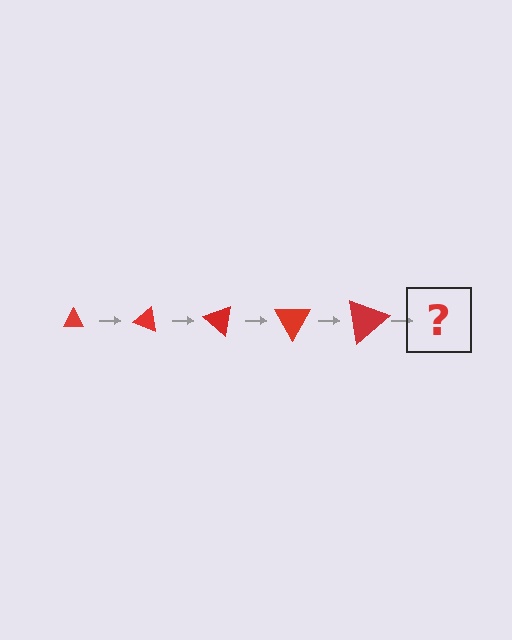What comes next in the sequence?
The next element should be a triangle, larger than the previous one and rotated 100 degrees from the start.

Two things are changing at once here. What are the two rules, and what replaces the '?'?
The two rules are that the triangle grows larger each step and it rotates 20 degrees each step. The '?' should be a triangle, larger than the previous one and rotated 100 degrees from the start.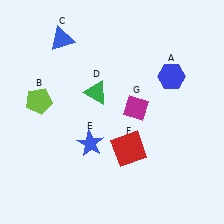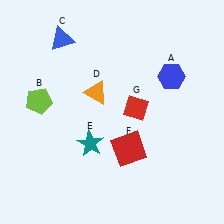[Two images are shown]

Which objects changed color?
D changed from green to orange. E changed from blue to teal. G changed from magenta to red.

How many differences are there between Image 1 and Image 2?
There are 3 differences between the two images.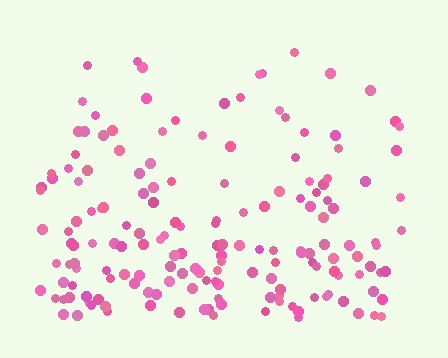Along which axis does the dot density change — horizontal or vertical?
Vertical.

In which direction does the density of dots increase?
From top to bottom, with the bottom side densest.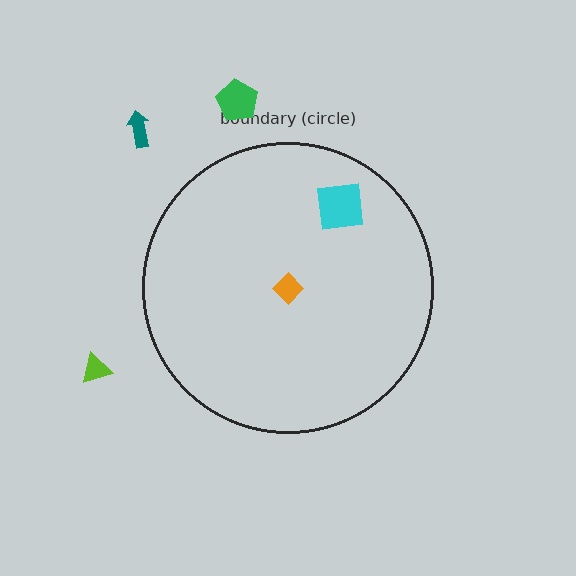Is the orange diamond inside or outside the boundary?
Inside.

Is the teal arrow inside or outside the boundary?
Outside.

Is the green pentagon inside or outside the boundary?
Outside.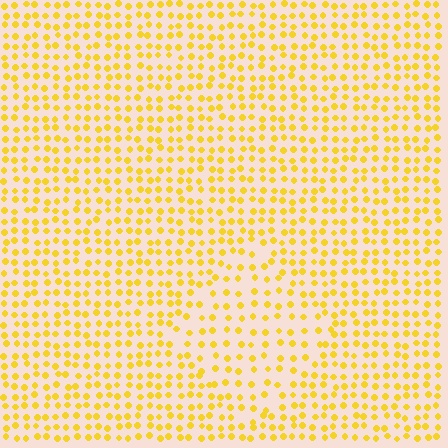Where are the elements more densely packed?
The elements are more densely packed outside the diamond boundary.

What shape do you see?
I see a diamond.